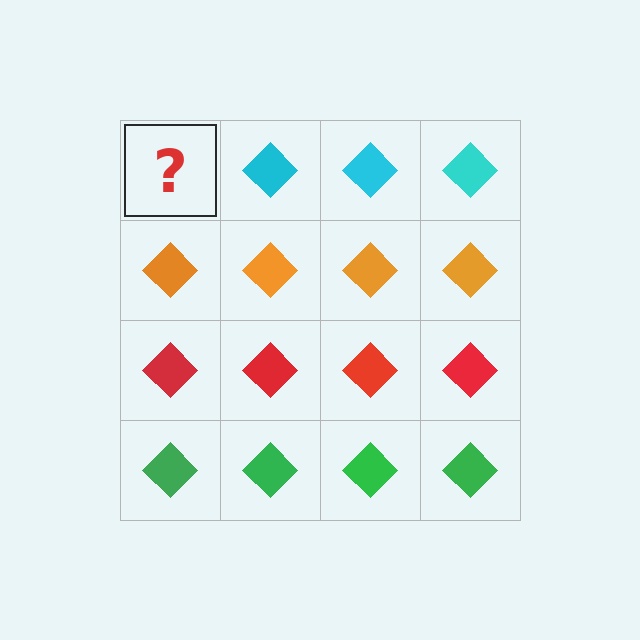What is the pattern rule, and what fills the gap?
The rule is that each row has a consistent color. The gap should be filled with a cyan diamond.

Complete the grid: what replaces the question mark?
The question mark should be replaced with a cyan diamond.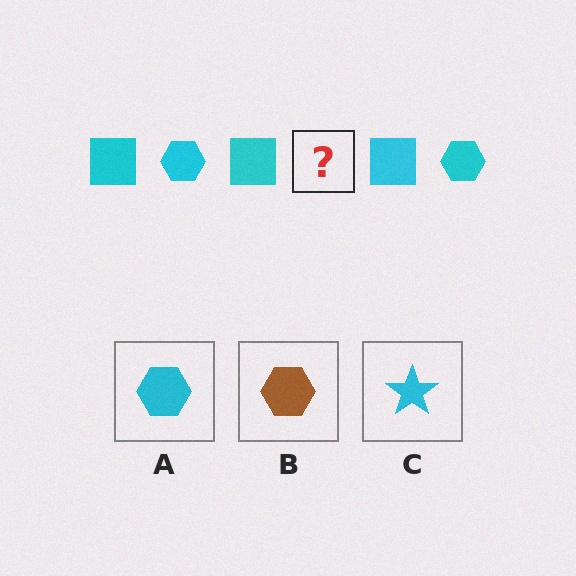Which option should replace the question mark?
Option A.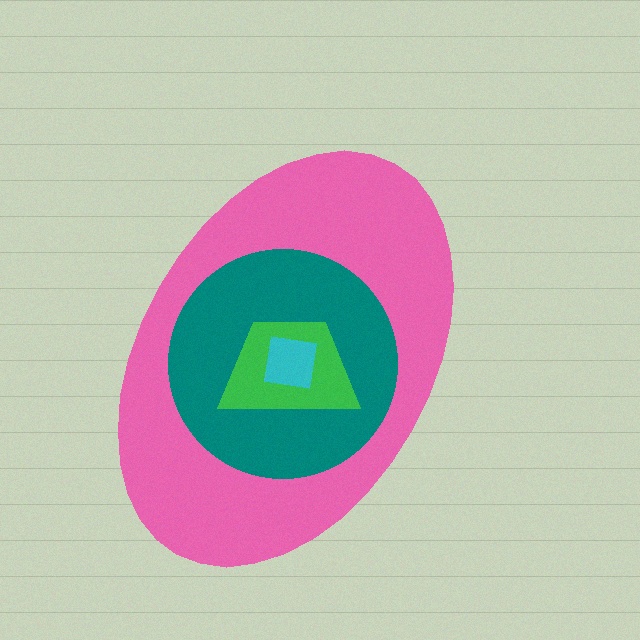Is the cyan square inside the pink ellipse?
Yes.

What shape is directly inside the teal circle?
The green trapezoid.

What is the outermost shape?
The pink ellipse.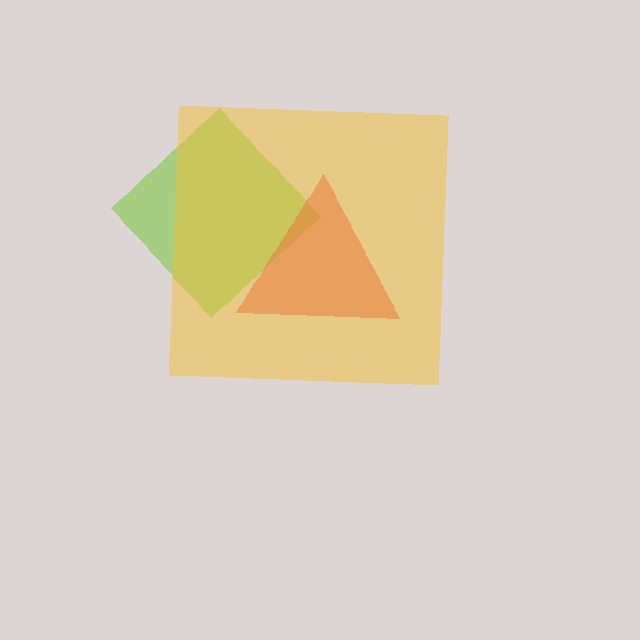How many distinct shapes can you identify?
There are 3 distinct shapes: a lime diamond, a red triangle, a yellow square.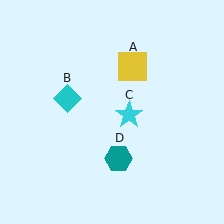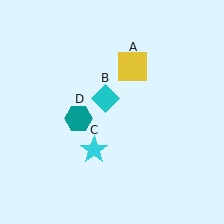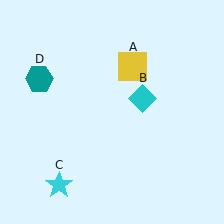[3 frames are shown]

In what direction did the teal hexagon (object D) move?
The teal hexagon (object D) moved up and to the left.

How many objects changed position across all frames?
3 objects changed position: cyan diamond (object B), cyan star (object C), teal hexagon (object D).